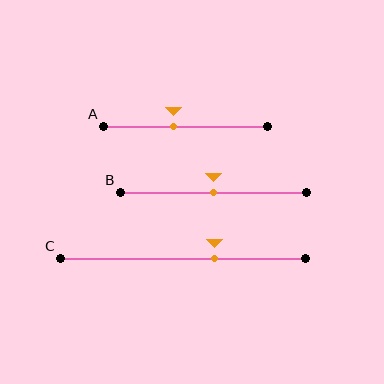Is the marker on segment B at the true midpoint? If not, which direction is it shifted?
Yes, the marker on segment B is at the true midpoint.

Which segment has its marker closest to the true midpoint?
Segment B has its marker closest to the true midpoint.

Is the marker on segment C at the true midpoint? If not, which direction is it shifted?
No, the marker on segment C is shifted to the right by about 13% of the segment length.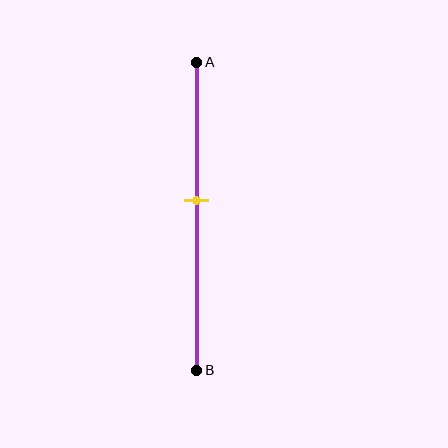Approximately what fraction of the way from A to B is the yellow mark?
The yellow mark is approximately 45% of the way from A to B.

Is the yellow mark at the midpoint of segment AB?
No, the mark is at about 45% from A, not at the 50% midpoint.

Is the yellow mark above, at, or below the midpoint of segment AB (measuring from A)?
The yellow mark is above the midpoint of segment AB.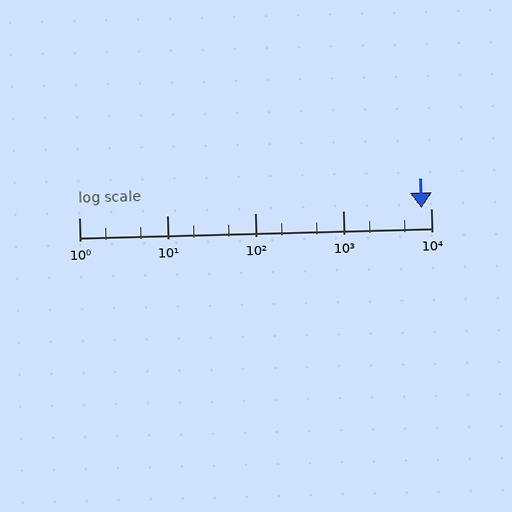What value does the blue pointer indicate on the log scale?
The pointer indicates approximately 7900.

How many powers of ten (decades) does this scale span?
The scale spans 4 decades, from 1 to 10000.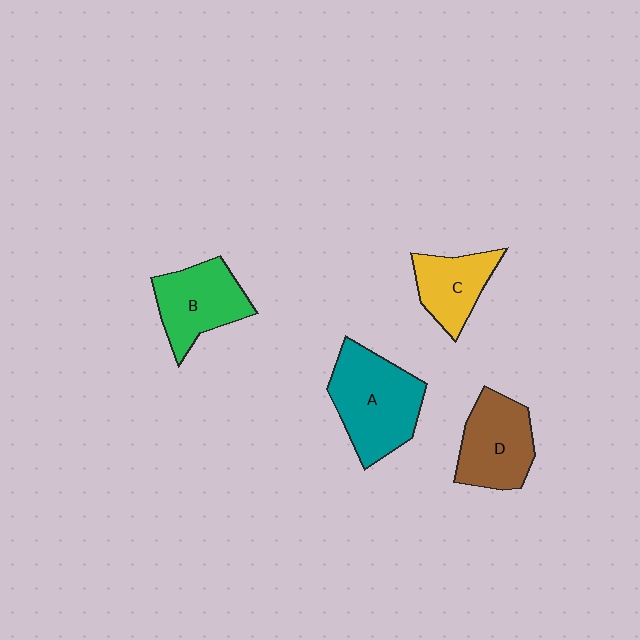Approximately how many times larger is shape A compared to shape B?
Approximately 1.3 times.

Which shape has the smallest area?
Shape C (yellow).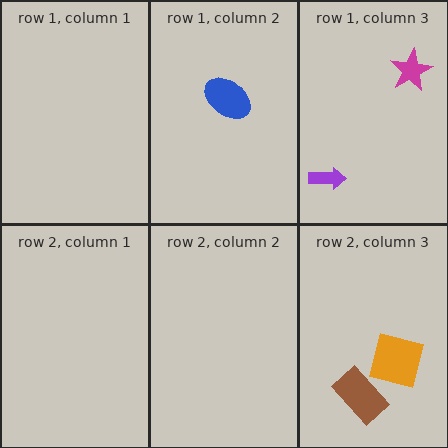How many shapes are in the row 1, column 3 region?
2.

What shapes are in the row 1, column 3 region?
The magenta star, the purple arrow.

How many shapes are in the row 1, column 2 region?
1.